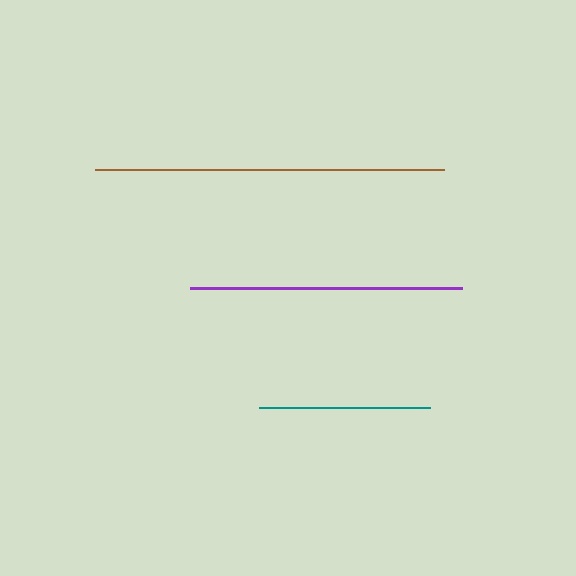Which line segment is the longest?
The brown line is the longest at approximately 349 pixels.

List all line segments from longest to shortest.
From longest to shortest: brown, purple, teal.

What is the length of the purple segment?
The purple segment is approximately 272 pixels long.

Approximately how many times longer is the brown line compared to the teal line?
The brown line is approximately 2.1 times the length of the teal line.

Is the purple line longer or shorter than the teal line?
The purple line is longer than the teal line.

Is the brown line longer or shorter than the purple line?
The brown line is longer than the purple line.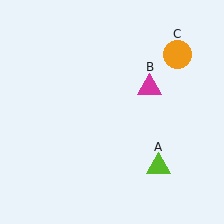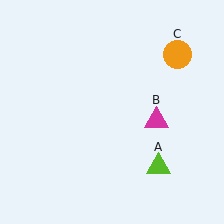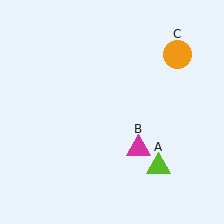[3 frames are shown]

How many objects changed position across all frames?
1 object changed position: magenta triangle (object B).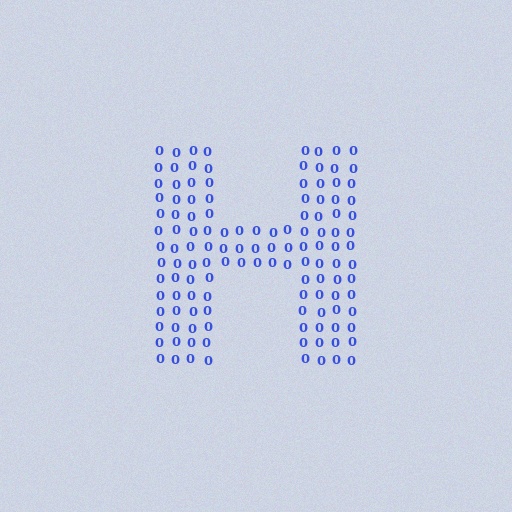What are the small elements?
The small elements are digit 0's.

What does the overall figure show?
The overall figure shows the letter H.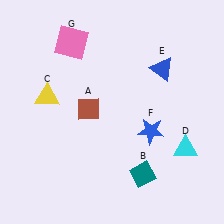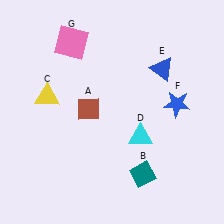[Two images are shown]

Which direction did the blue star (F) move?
The blue star (F) moved up.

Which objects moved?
The objects that moved are: the cyan triangle (D), the blue star (F).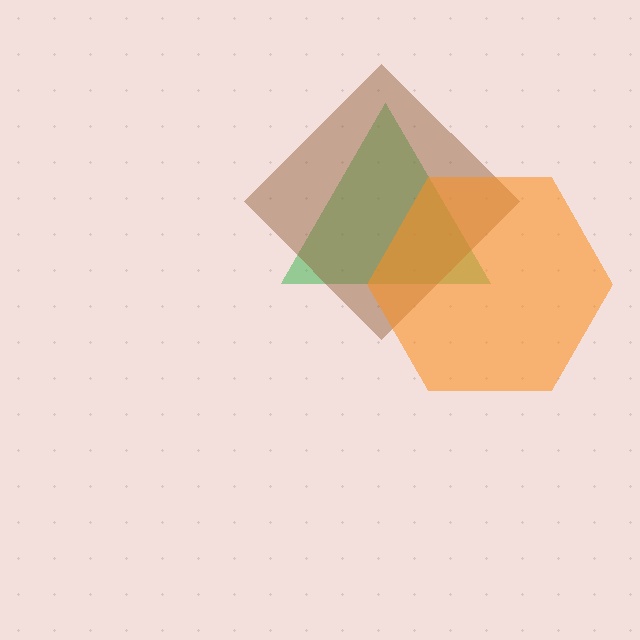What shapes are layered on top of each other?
The layered shapes are: a green triangle, a brown diamond, an orange hexagon.